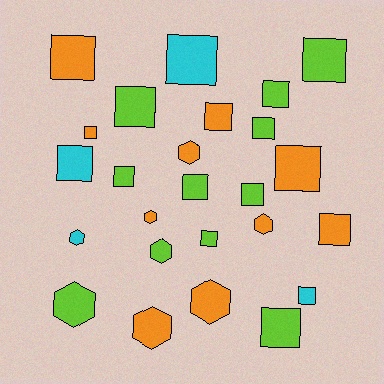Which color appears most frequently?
Lime, with 11 objects.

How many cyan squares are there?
There are 3 cyan squares.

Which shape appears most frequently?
Square, with 17 objects.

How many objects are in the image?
There are 25 objects.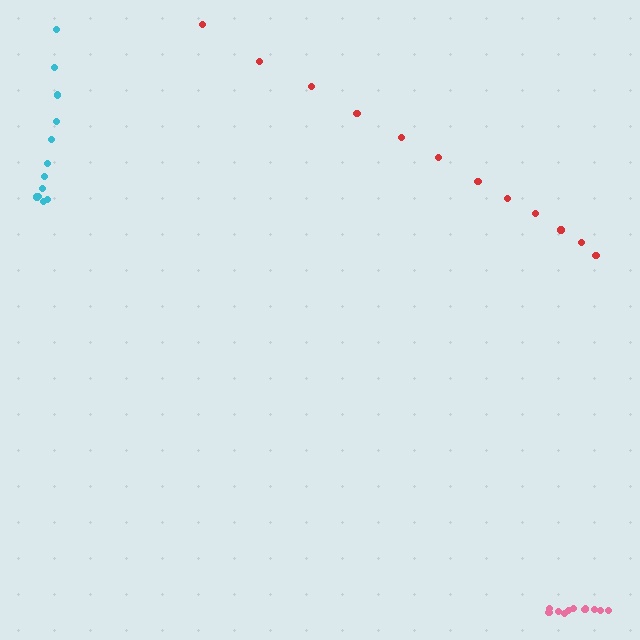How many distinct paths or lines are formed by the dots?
There are 3 distinct paths.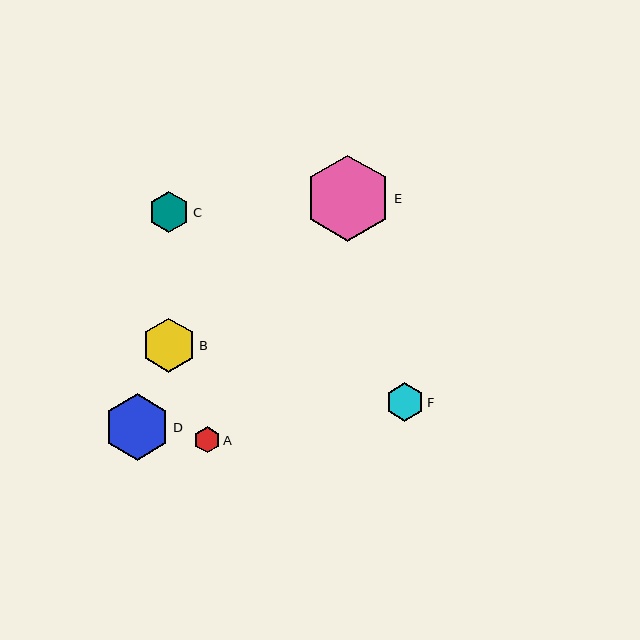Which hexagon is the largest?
Hexagon E is the largest with a size of approximately 86 pixels.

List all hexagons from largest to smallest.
From largest to smallest: E, D, B, C, F, A.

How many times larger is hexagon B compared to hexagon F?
Hexagon B is approximately 1.4 times the size of hexagon F.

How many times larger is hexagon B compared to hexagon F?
Hexagon B is approximately 1.4 times the size of hexagon F.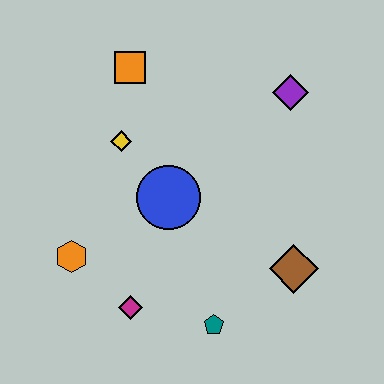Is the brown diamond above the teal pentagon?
Yes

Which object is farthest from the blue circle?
The purple diamond is farthest from the blue circle.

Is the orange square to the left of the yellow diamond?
No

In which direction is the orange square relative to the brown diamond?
The orange square is above the brown diamond.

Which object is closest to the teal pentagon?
The magenta diamond is closest to the teal pentagon.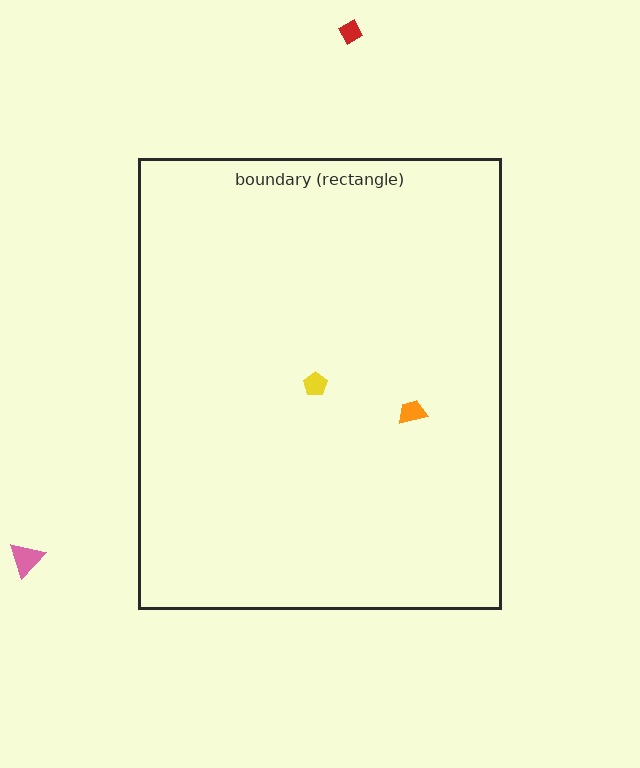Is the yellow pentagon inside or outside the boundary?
Inside.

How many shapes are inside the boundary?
2 inside, 2 outside.